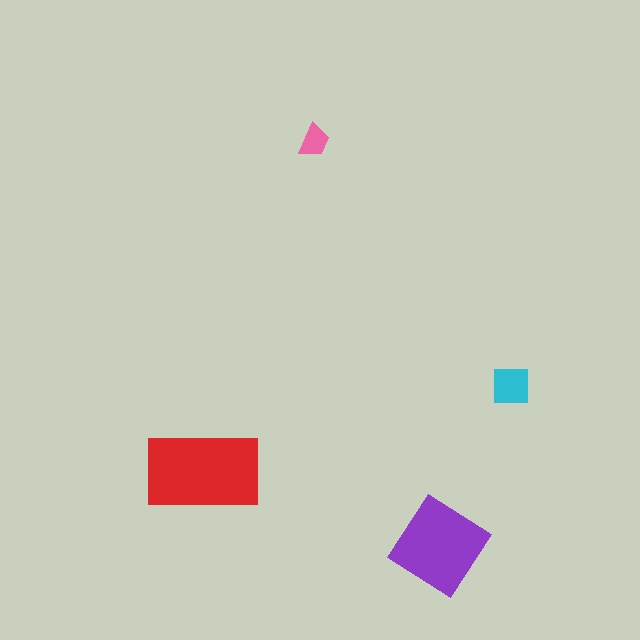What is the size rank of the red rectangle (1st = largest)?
1st.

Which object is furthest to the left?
The red rectangle is leftmost.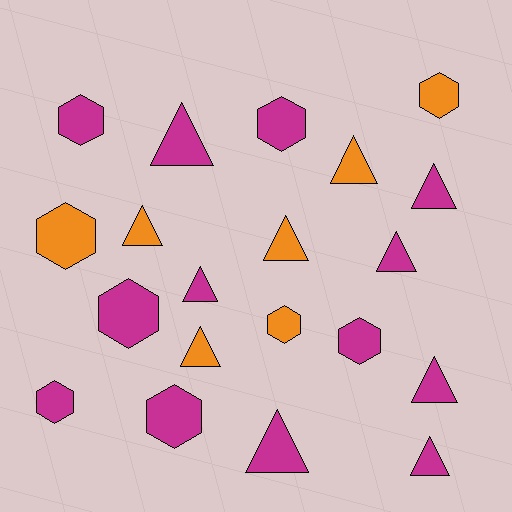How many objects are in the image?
There are 20 objects.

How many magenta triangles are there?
There are 7 magenta triangles.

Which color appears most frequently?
Magenta, with 13 objects.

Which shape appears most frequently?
Triangle, with 11 objects.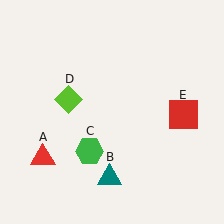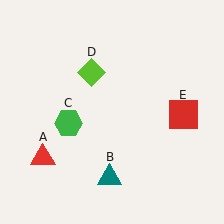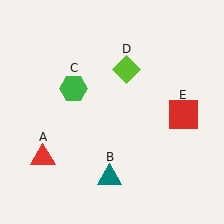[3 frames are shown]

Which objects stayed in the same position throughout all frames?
Red triangle (object A) and teal triangle (object B) and red square (object E) remained stationary.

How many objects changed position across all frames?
2 objects changed position: green hexagon (object C), lime diamond (object D).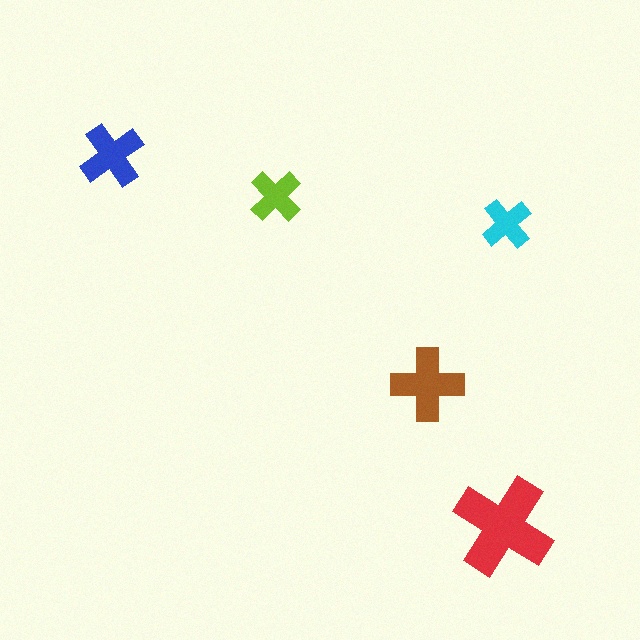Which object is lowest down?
The red cross is bottommost.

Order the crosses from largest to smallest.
the red one, the brown one, the blue one, the lime one, the cyan one.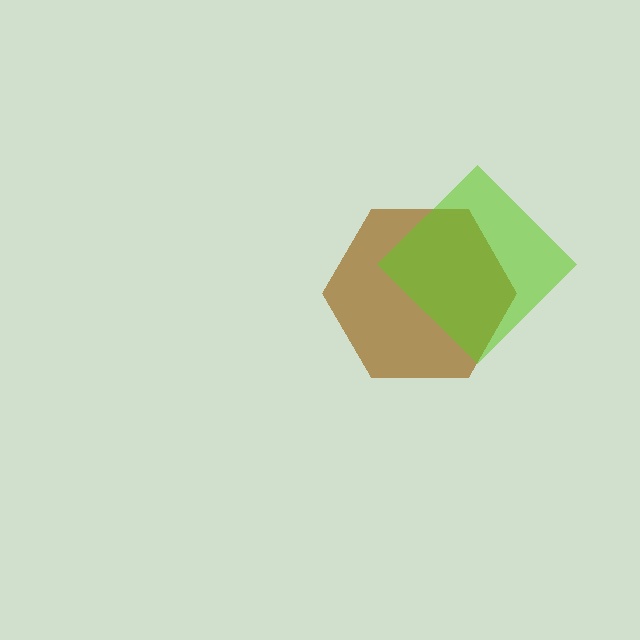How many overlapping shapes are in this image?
There are 2 overlapping shapes in the image.